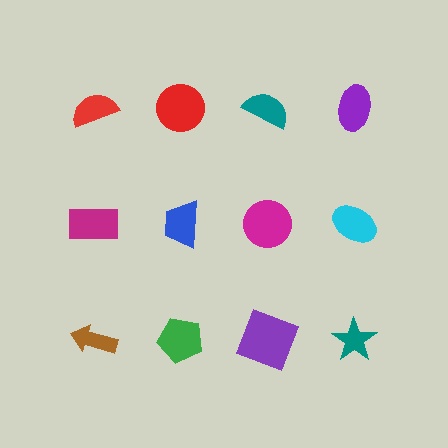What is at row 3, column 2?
A green pentagon.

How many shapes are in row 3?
4 shapes.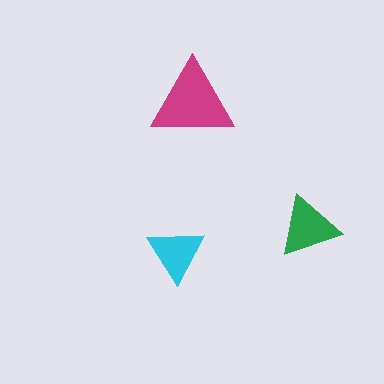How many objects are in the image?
There are 3 objects in the image.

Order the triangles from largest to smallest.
the magenta one, the green one, the cyan one.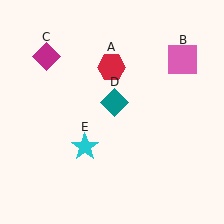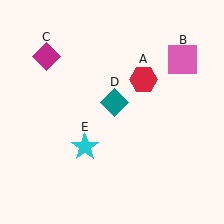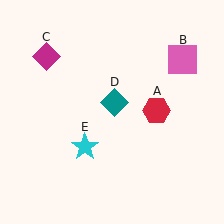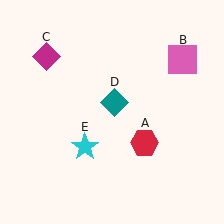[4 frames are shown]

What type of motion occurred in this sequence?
The red hexagon (object A) rotated clockwise around the center of the scene.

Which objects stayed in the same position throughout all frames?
Pink square (object B) and magenta diamond (object C) and teal diamond (object D) and cyan star (object E) remained stationary.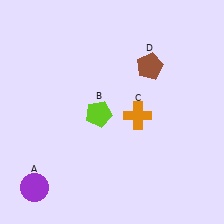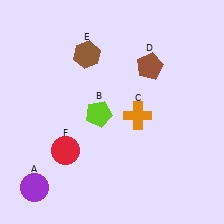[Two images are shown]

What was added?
A brown hexagon (E), a red circle (F) were added in Image 2.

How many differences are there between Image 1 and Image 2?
There are 2 differences between the two images.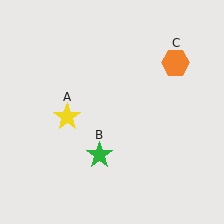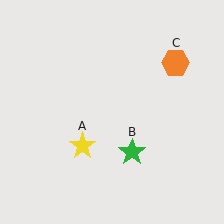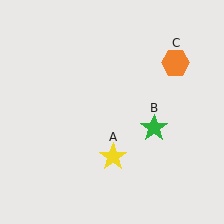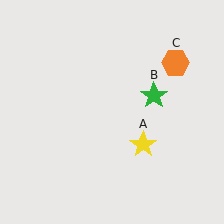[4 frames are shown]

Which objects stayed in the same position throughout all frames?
Orange hexagon (object C) remained stationary.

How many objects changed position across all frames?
2 objects changed position: yellow star (object A), green star (object B).